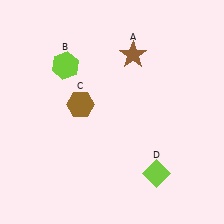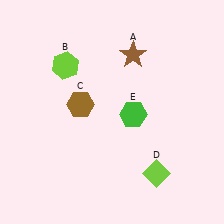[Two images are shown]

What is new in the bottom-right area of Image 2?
A green hexagon (E) was added in the bottom-right area of Image 2.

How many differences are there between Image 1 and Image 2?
There is 1 difference between the two images.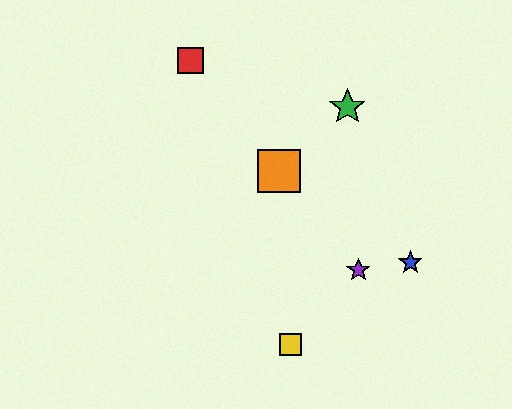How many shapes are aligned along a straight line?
3 shapes (the red square, the purple star, the orange square) are aligned along a straight line.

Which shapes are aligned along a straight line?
The red square, the purple star, the orange square are aligned along a straight line.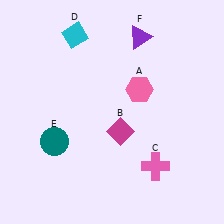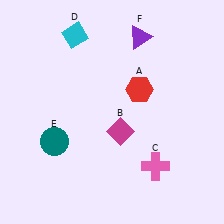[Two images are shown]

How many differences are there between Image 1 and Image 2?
There is 1 difference between the two images.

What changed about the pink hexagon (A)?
In Image 1, A is pink. In Image 2, it changed to red.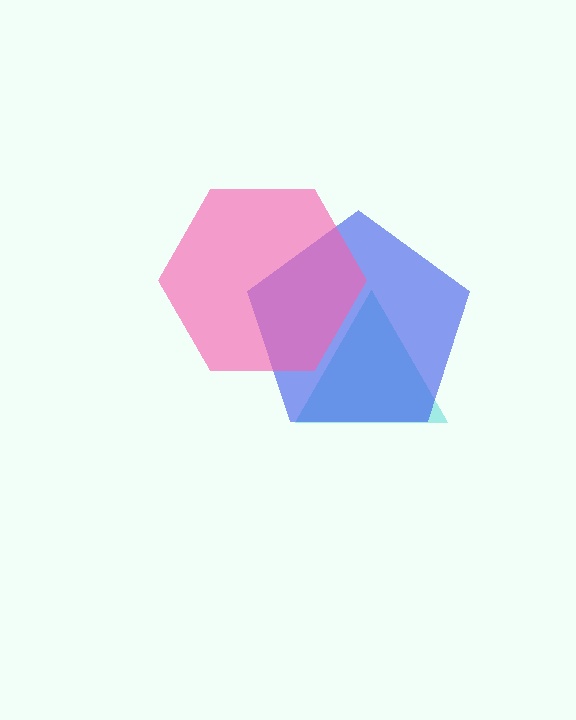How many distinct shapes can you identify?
There are 3 distinct shapes: a cyan triangle, a blue pentagon, a pink hexagon.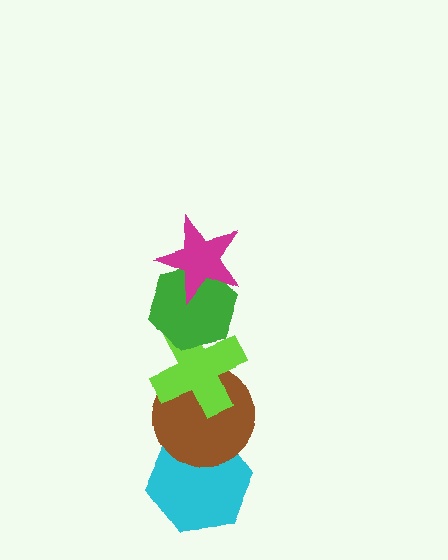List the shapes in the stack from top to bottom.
From top to bottom: the magenta star, the green hexagon, the lime cross, the brown circle, the cyan hexagon.